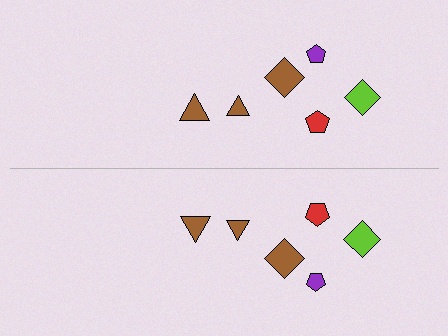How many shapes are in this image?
There are 12 shapes in this image.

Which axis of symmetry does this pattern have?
The pattern has a horizontal axis of symmetry running through the center of the image.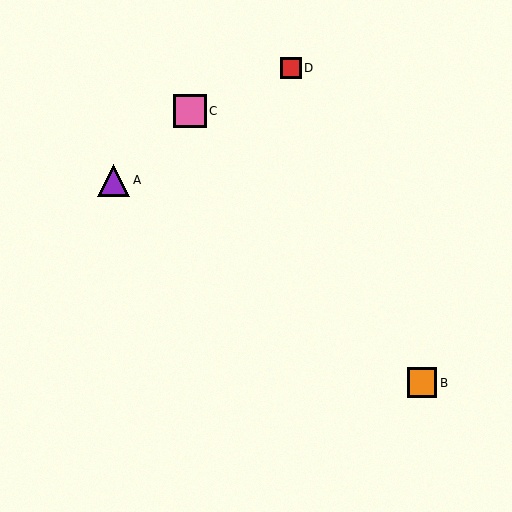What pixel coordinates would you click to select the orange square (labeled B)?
Click at (422, 383) to select the orange square B.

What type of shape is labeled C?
Shape C is a pink square.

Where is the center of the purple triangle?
The center of the purple triangle is at (113, 180).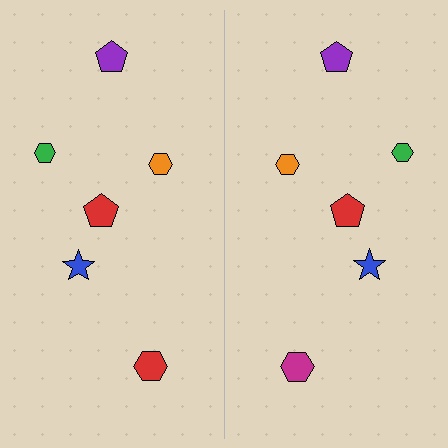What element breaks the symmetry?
The magenta hexagon on the right side breaks the symmetry — its mirror counterpart is red.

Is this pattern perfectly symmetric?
No, the pattern is not perfectly symmetric. The magenta hexagon on the right side breaks the symmetry — its mirror counterpart is red.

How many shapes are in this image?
There are 12 shapes in this image.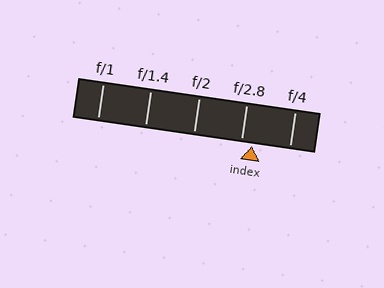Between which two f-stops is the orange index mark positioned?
The index mark is between f/2.8 and f/4.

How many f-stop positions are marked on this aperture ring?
There are 5 f-stop positions marked.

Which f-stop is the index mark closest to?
The index mark is closest to f/2.8.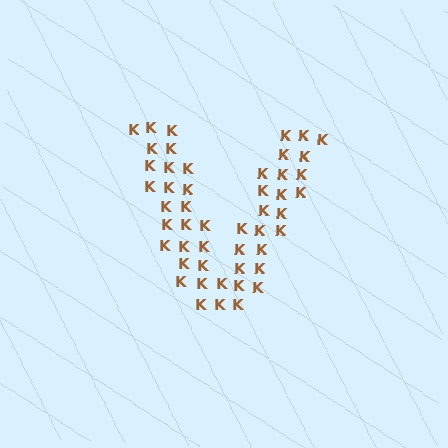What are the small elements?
The small elements are letter K's.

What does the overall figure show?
The overall figure shows the letter V.